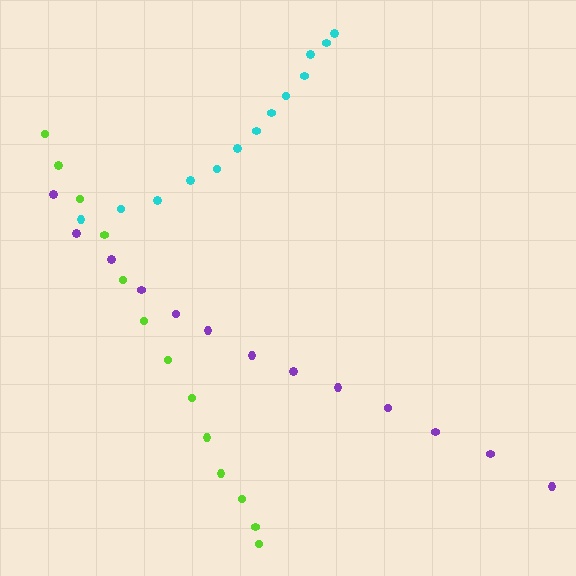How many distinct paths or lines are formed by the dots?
There are 3 distinct paths.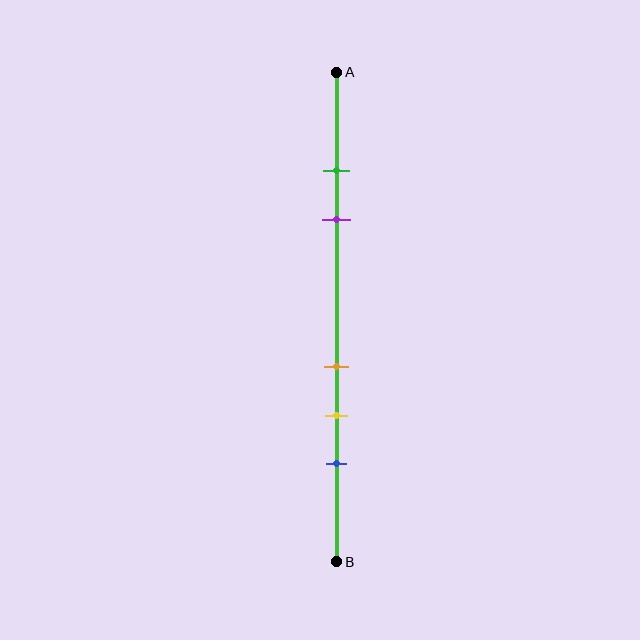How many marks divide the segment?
There are 5 marks dividing the segment.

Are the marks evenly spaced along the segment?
No, the marks are not evenly spaced.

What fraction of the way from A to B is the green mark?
The green mark is approximately 20% (0.2) of the way from A to B.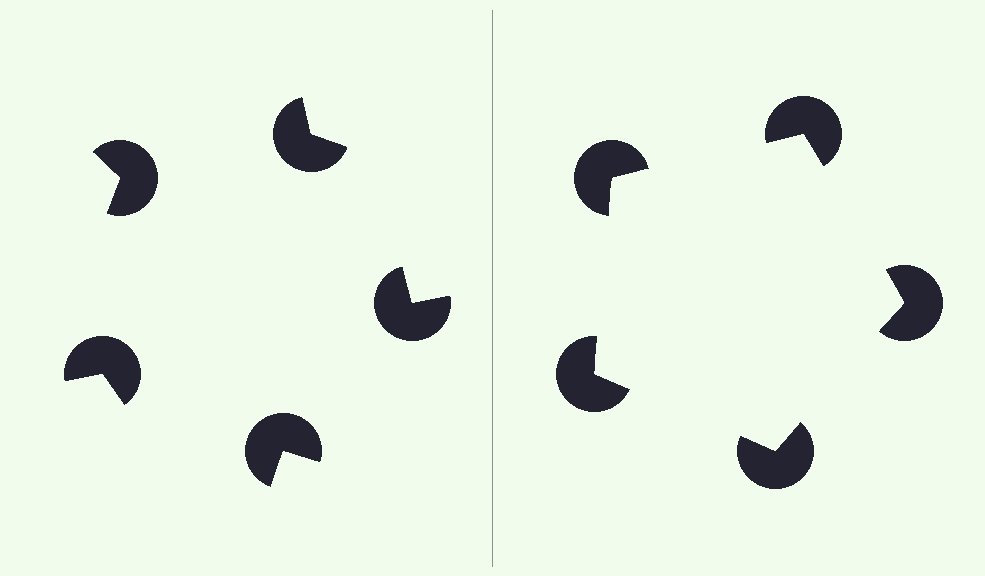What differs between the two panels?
The pac-man discs are positioned identically on both sides; only the wedge orientations differ. On the right they align to a pentagon; on the left they are misaligned.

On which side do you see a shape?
An illusory pentagon appears on the right side. On the left side the wedge cuts are rotated, so no coherent shape forms.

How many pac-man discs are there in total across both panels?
10 — 5 on each side.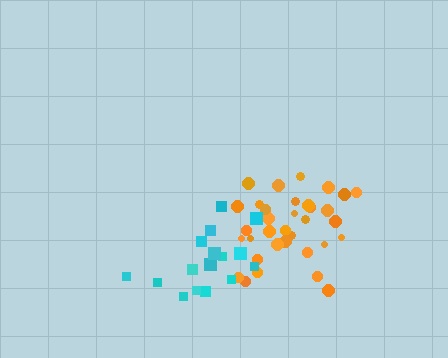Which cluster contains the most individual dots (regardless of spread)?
Orange (34).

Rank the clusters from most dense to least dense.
orange, cyan.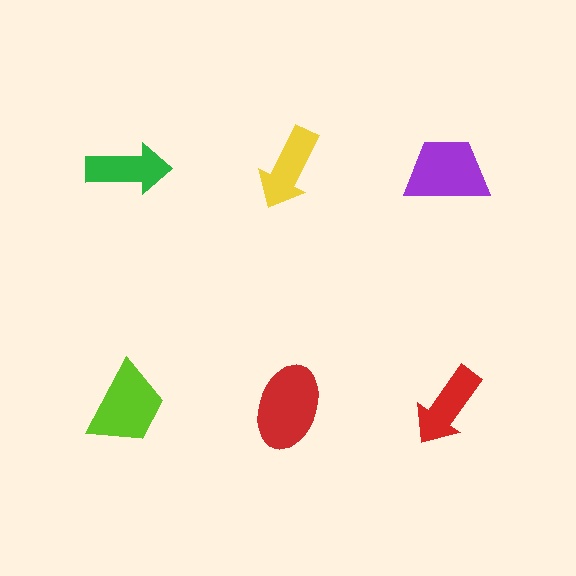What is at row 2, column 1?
A lime trapezoid.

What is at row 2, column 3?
A red arrow.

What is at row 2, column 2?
A red ellipse.